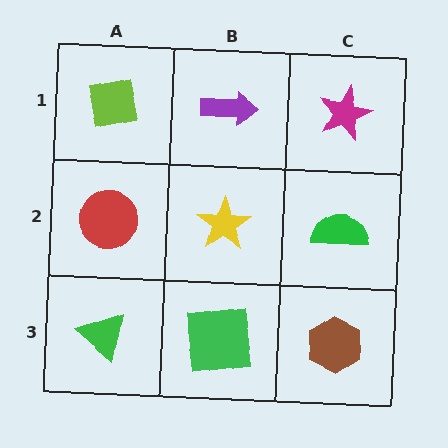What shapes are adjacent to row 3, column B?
A yellow star (row 2, column B), a green triangle (row 3, column A), a brown hexagon (row 3, column C).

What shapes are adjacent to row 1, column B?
A yellow star (row 2, column B), a lime square (row 1, column A), a magenta star (row 1, column C).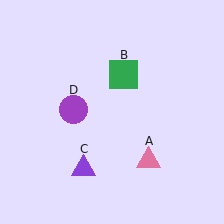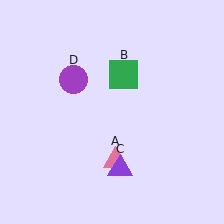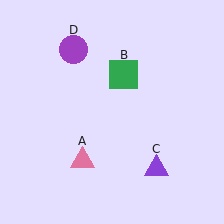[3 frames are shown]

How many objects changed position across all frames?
3 objects changed position: pink triangle (object A), purple triangle (object C), purple circle (object D).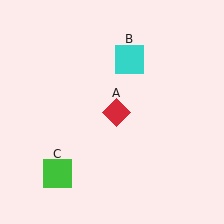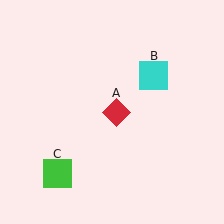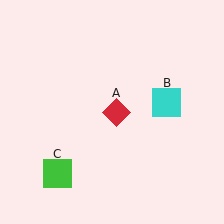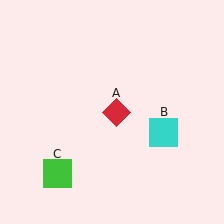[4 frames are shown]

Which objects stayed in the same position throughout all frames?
Red diamond (object A) and green square (object C) remained stationary.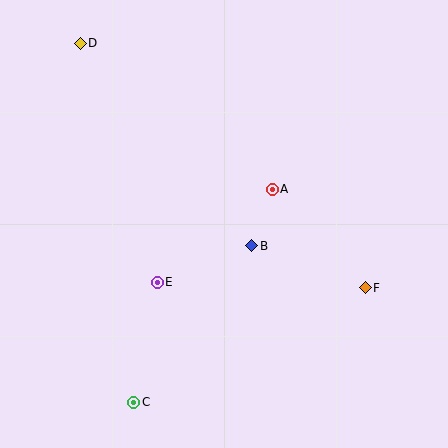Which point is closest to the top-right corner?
Point A is closest to the top-right corner.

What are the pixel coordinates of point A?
Point A is at (272, 189).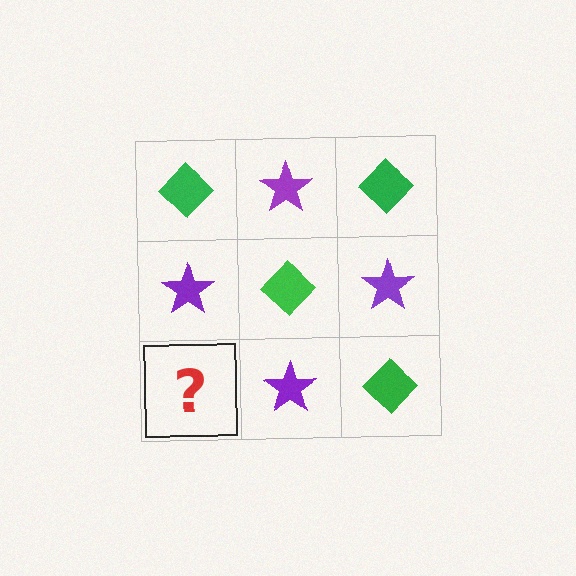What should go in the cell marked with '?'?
The missing cell should contain a green diamond.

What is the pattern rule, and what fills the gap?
The rule is that it alternates green diamond and purple star in a checkerboard pattern. The gap should be filled with a green diamond.